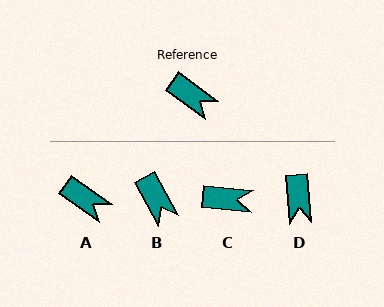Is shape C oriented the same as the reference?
No, it is off by about 30 degrees.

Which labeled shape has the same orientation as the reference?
A.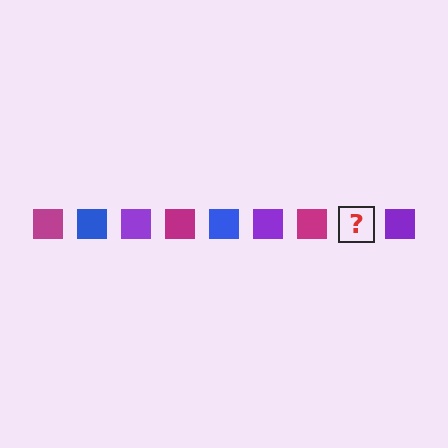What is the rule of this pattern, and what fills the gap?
The rule is that the pattern cycles through magenta, blue, purple squares. The gap should be filled with a blue square.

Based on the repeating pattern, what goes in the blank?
The blank should be a blue square.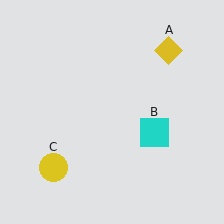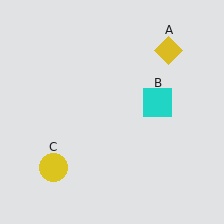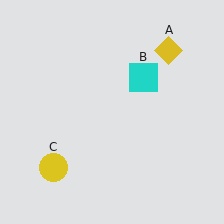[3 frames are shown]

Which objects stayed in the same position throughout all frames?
Yellow diamond (object A) and yellow circle (object C) remained stationary.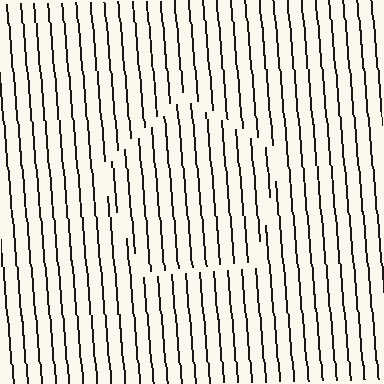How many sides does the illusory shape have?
5 sides — the line-ends trace a pentagon.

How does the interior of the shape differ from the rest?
The interior of the shape contains the same grating, shifted by half a period — the contour is defined by the phase discontinuity where line-ends from the inner and outer gratings abut.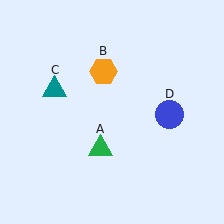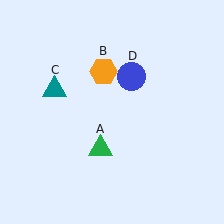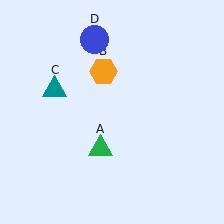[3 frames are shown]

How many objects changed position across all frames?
1 object changed position: blue circle (object D).